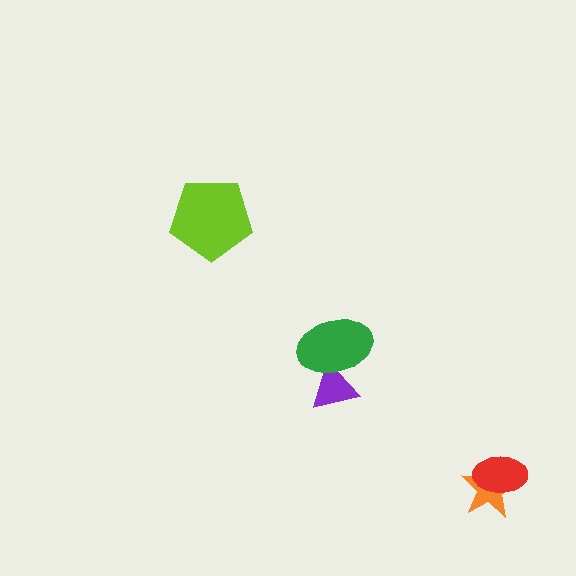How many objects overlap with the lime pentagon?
0 objects overlap with the lime pentagon.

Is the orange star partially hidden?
Yes, it is partially covered by another shape.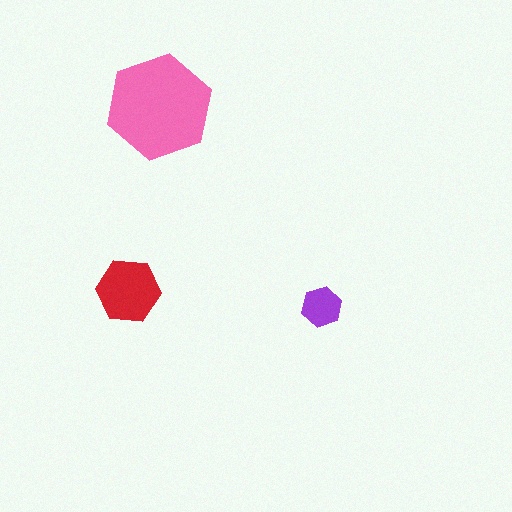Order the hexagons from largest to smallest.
the pink one, the red one, the purple one.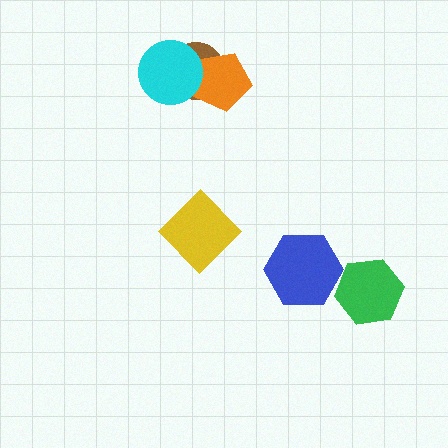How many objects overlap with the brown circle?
2 objects overlap with the brown circle.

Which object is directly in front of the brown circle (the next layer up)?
The orange pentagon is directly in front of the brown circle.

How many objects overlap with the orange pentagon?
2 objects overlap with the orange pentagon.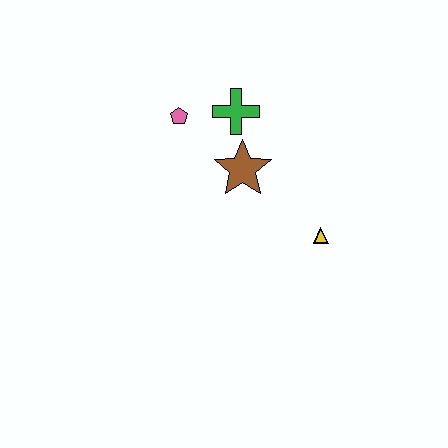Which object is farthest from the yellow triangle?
The pink pentagon is farthest from the yellow triangle.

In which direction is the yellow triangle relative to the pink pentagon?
The yellow triangle is to the right of the pink pentagon.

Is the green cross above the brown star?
Yes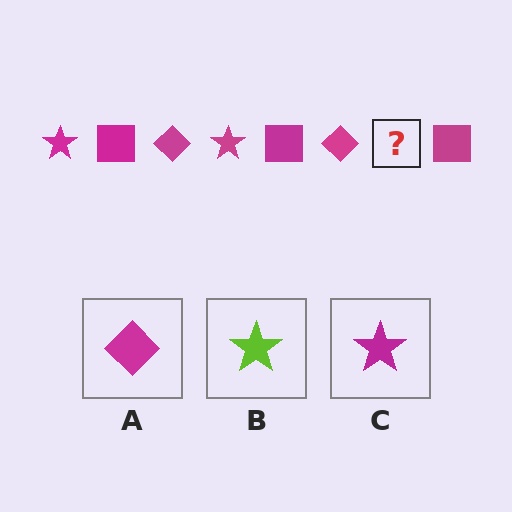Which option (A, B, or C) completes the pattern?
C.